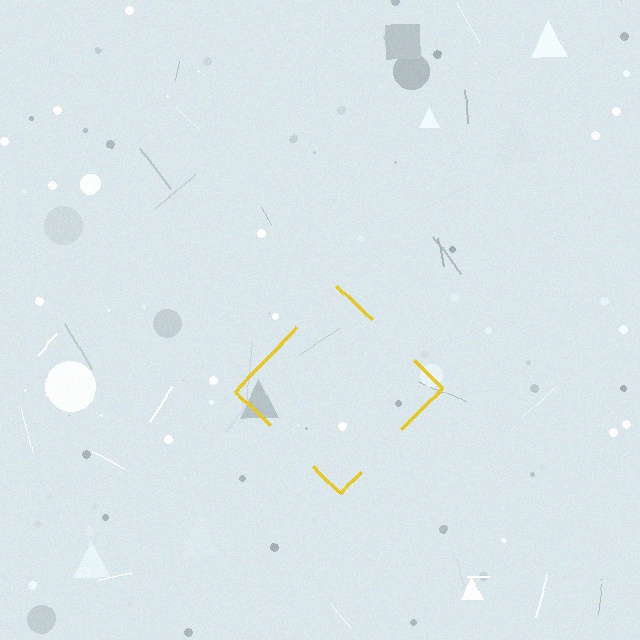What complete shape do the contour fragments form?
The contour fragments form a diamond.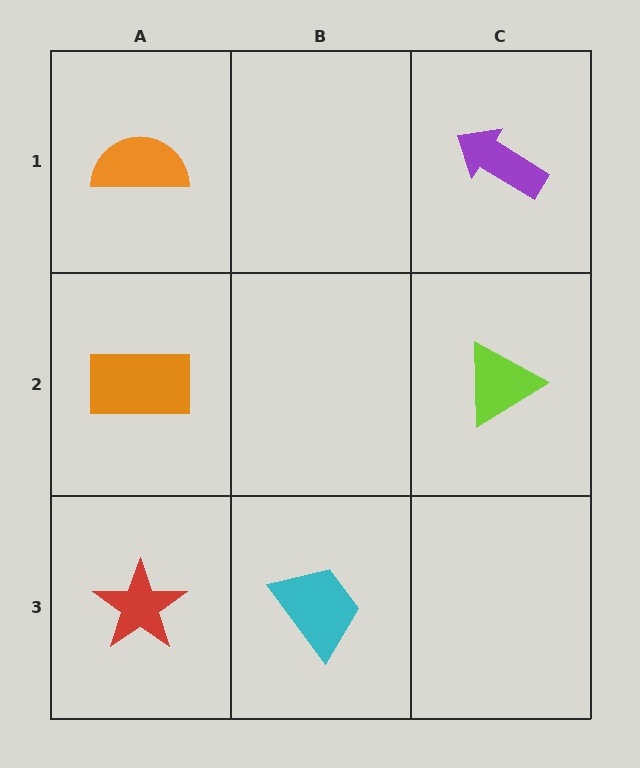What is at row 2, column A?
An orange rectangle.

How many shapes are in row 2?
2 shapes.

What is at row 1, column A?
An orange semicircle.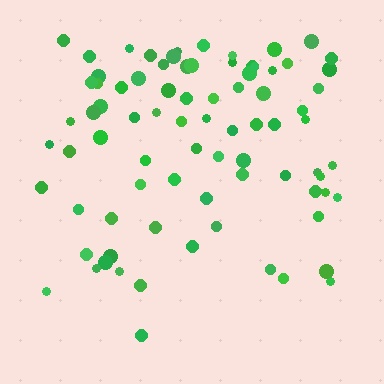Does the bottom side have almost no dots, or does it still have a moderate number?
Still a moderate number, just noticeably fewer than the top.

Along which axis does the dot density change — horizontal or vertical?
Vertical.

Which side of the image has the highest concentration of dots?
The top.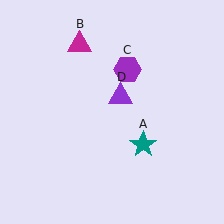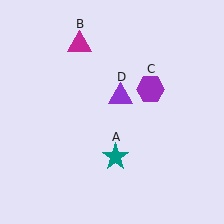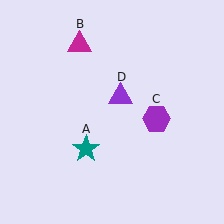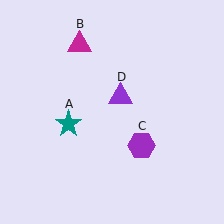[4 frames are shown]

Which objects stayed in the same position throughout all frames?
Magenta triangle (object B) and purple triangle (object D) remained stationary.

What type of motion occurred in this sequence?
The teal star (object A), purple hexagon (object C) rotated clockwise around the center of the scene.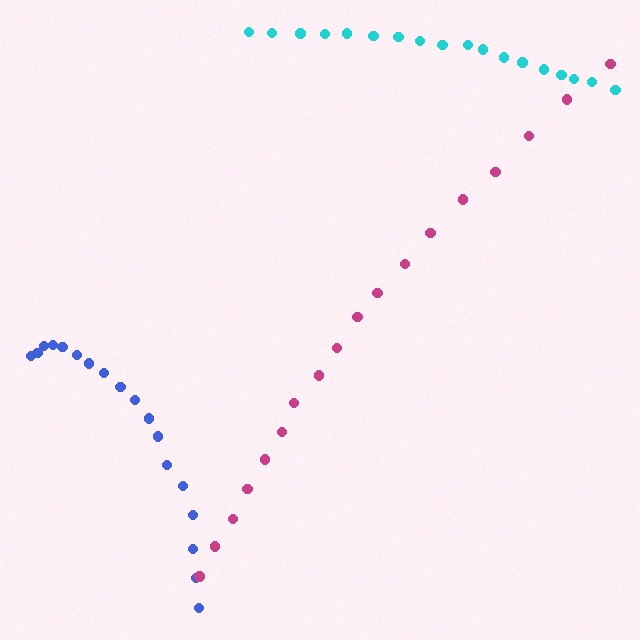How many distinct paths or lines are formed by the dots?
There are 3 distinct paths.